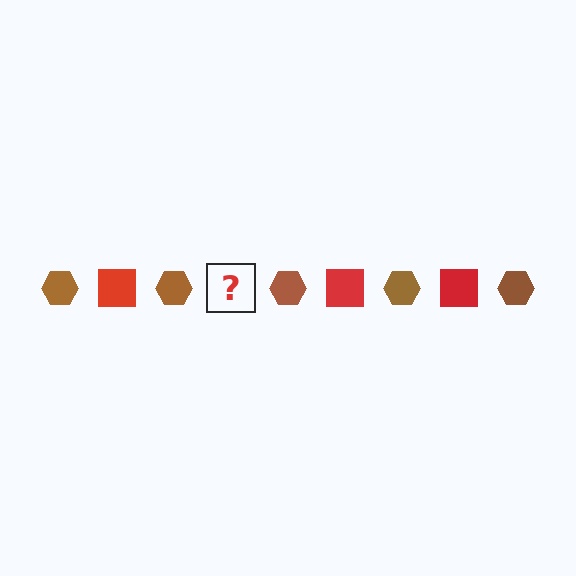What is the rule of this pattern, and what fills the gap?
The rule is that the pattern alternates between brown hexagon and red square. The gap should be filled with a red square.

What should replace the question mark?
The question mark should be replaced with a red square.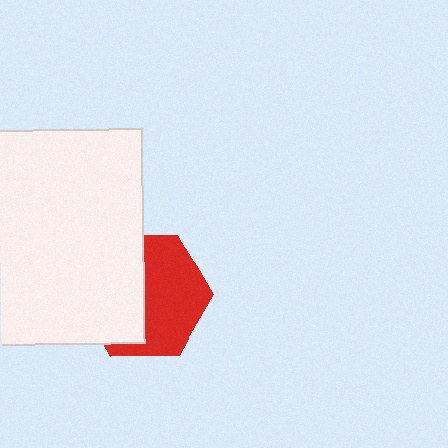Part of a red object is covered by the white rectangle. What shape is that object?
It is a hexagon.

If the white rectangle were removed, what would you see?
You would see the complete red hexagon.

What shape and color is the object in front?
The object in front is a white rectangle.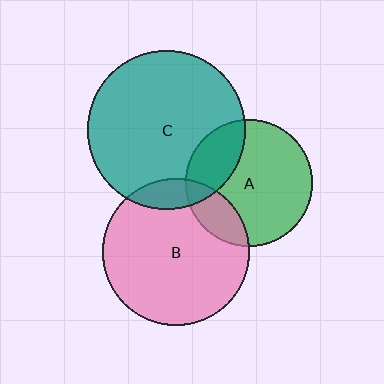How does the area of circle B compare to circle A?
Approximately 1.3 times.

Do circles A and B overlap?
Yes.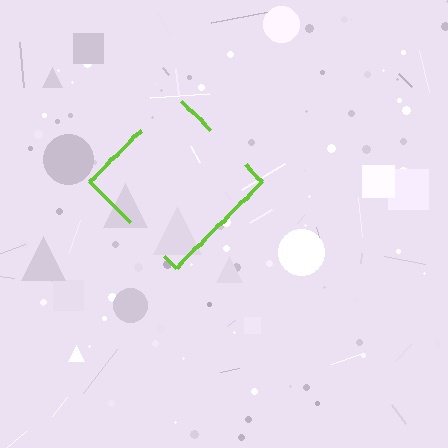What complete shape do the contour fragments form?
The contour fragments form a diamond.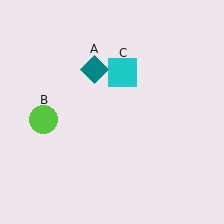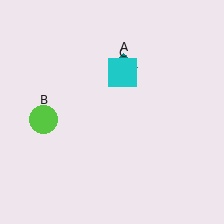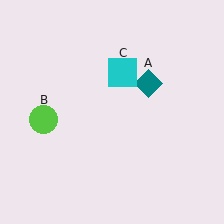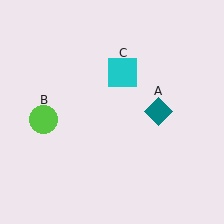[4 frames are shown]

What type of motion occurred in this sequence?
The teal diamond (object A) rotated clockwise around the center of the scene.